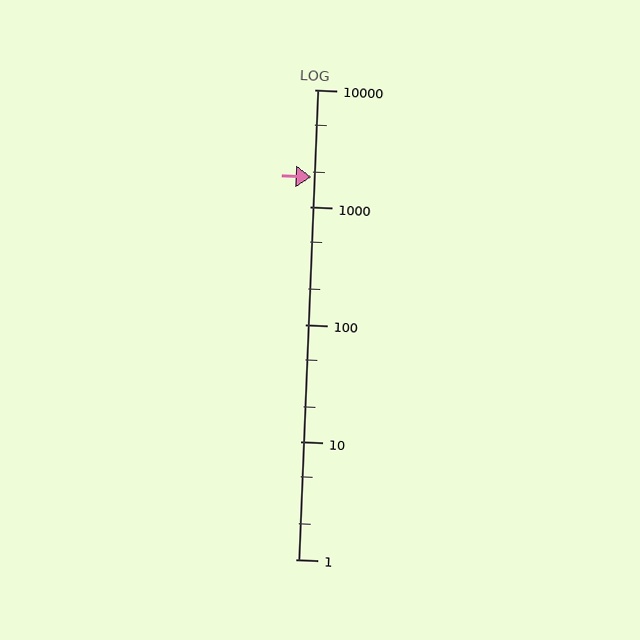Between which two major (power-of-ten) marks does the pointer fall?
The pointer is between 1000 and 10000.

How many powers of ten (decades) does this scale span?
The scale spans 4 decades, from 1 to 10000.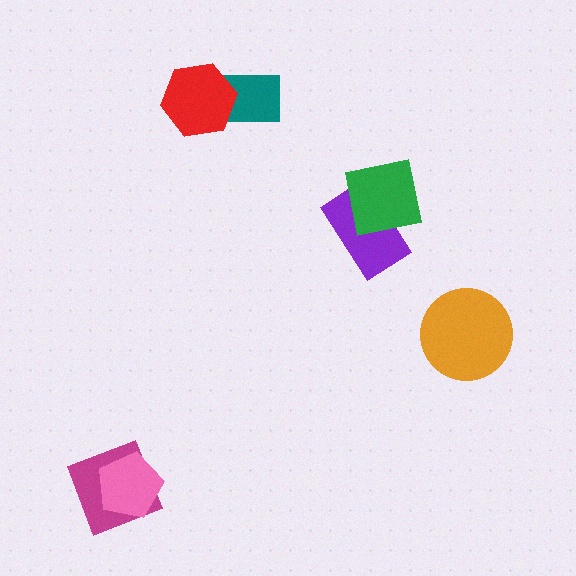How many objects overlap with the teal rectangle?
1 object overlaps with the teal rectangle.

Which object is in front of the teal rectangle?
The red hexagon is in front of the teal rectangle.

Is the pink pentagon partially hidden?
No, no other shape covers it.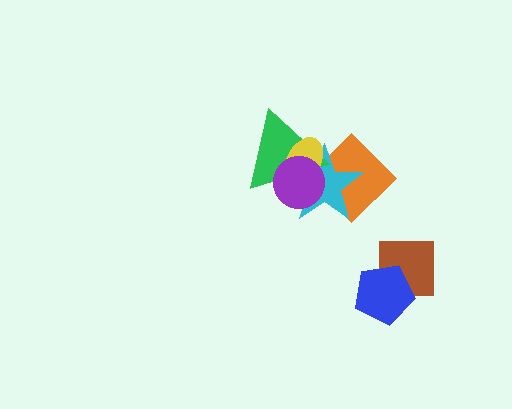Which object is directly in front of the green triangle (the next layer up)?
The yellow ellipse is directly in front of the green triangle.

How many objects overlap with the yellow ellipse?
4 objects overlap with the yellow ellipse.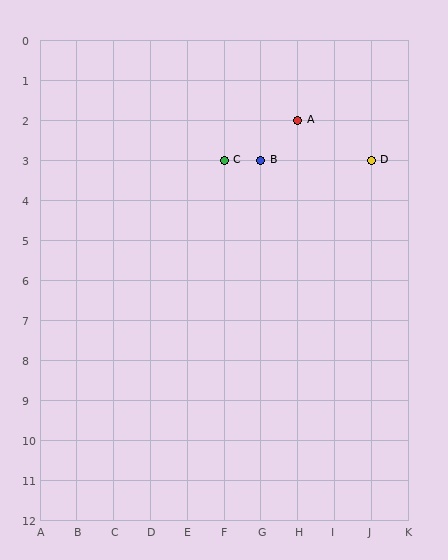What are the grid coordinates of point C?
Point C is at grid coordinates (F, 3).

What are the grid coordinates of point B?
Point B is at grid coordinates (G, 3).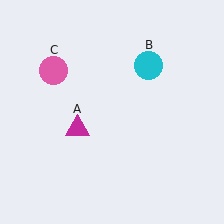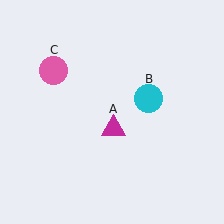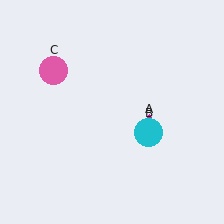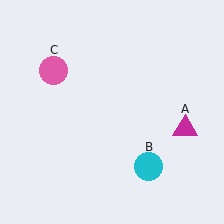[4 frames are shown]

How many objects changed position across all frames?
2 objects changed position: magenta triangle (object A), cyan circle (object B).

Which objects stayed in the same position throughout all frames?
Pink circle (object C) remained stationary.